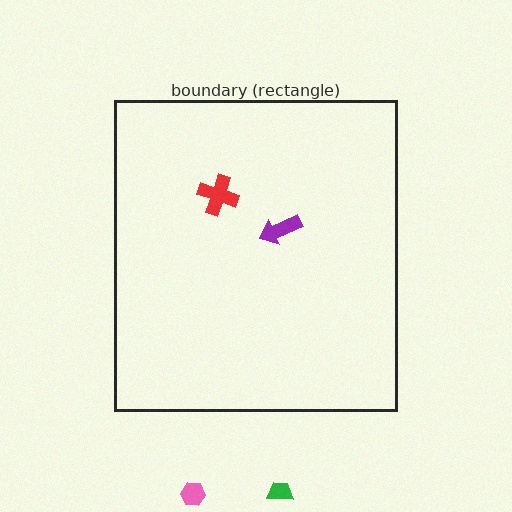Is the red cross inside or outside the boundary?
Inside.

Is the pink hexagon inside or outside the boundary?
Outside.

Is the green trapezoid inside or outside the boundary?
Outside.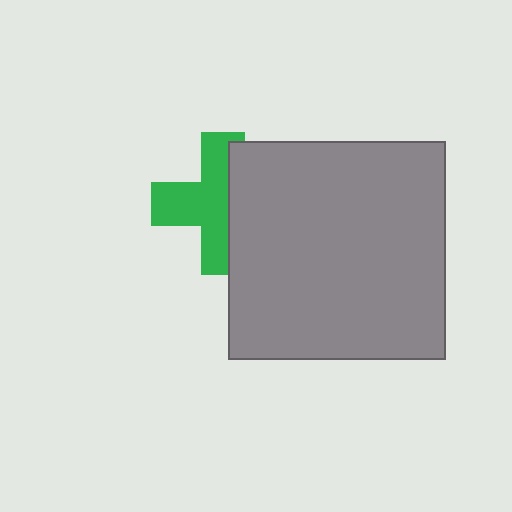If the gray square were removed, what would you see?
You would see the complete green cross.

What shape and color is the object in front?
The object in front is a gray square.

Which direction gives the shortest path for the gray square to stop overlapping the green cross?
Moving right gives the shortest separation.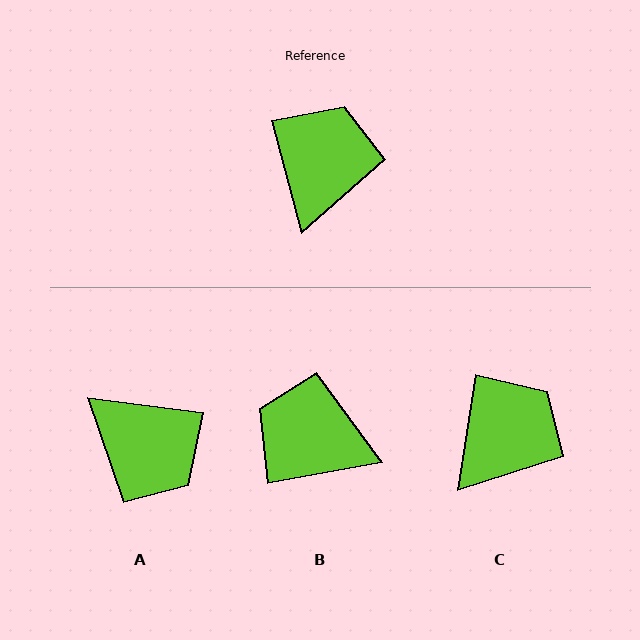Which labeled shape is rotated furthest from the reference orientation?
A, about 112 degrees away.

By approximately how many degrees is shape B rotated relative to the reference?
Approximately 85 degrees counter-clockwise.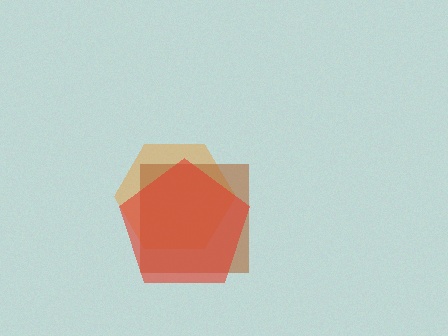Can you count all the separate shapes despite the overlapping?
Yes, there are 3 separate shapes.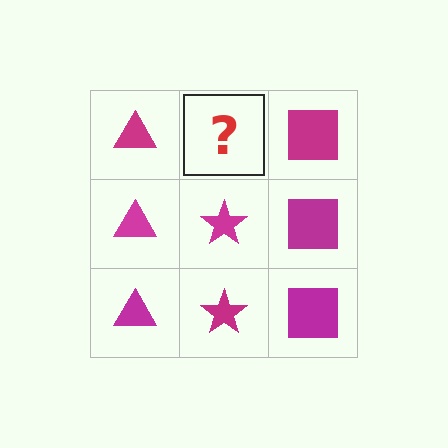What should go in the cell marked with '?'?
The missing cell should contain a magenta star.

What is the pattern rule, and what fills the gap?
The rule is that each column has a consistent shape. The gap should be filled with a magenta star.